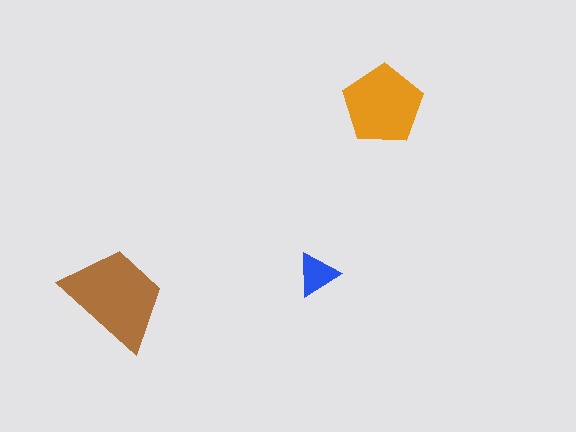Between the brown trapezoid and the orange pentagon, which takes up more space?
The brown trapezoid.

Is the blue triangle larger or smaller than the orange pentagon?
Smaller.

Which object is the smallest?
The blue triangle.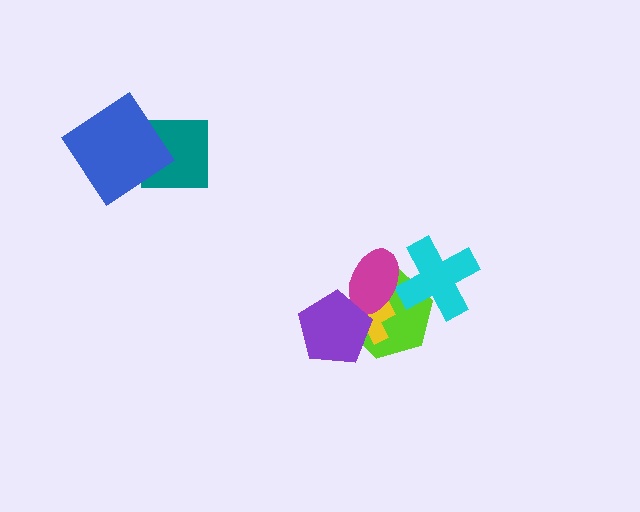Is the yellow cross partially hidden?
Yes, it is partially covered by another shape.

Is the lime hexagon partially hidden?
Yes, it is partially covered by another shape.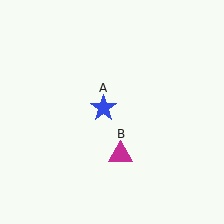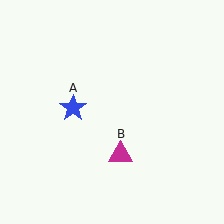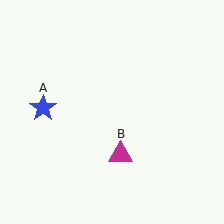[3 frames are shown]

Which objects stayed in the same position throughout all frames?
Magenta triangle (object B) remained stationary.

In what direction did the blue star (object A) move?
The blue star (object A) moved left.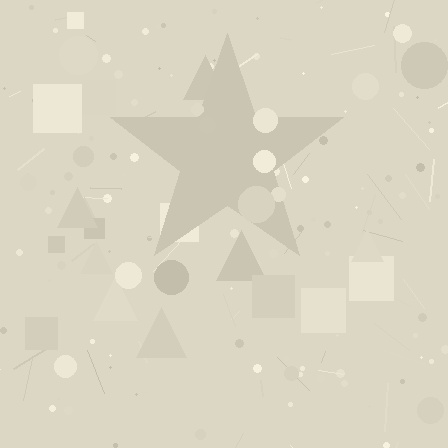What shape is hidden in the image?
A star is hidden in the image.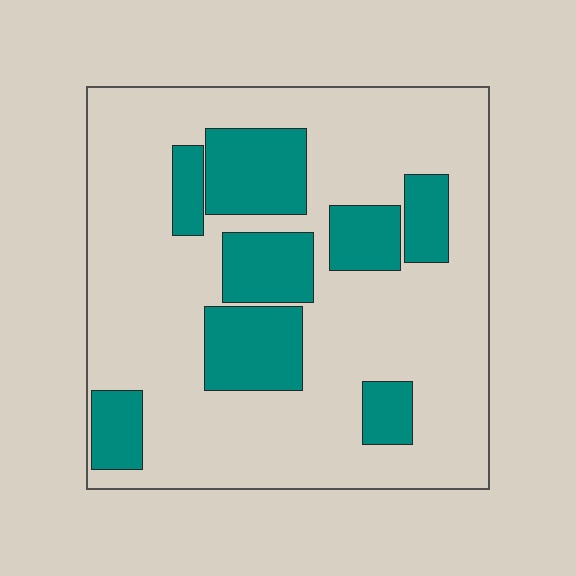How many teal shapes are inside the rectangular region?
8.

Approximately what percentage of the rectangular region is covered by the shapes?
Approximately 25%.